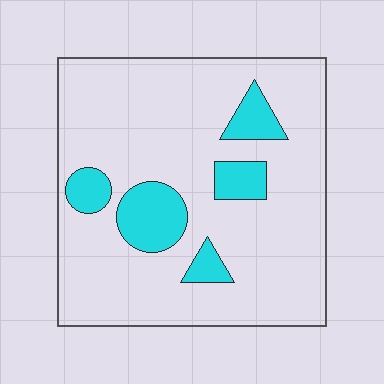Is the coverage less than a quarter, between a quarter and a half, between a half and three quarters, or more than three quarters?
Less than a quarter.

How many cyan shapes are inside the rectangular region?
5.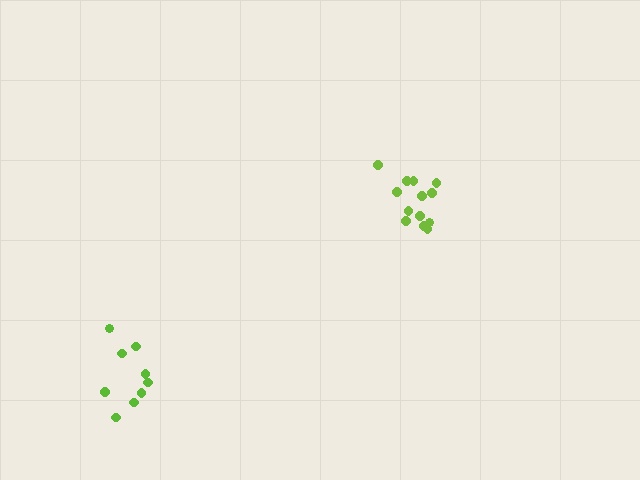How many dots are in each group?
Group 1: 13 dots, Group 2: 9 dots (22 total).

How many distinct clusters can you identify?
There are 2 distinct clusters.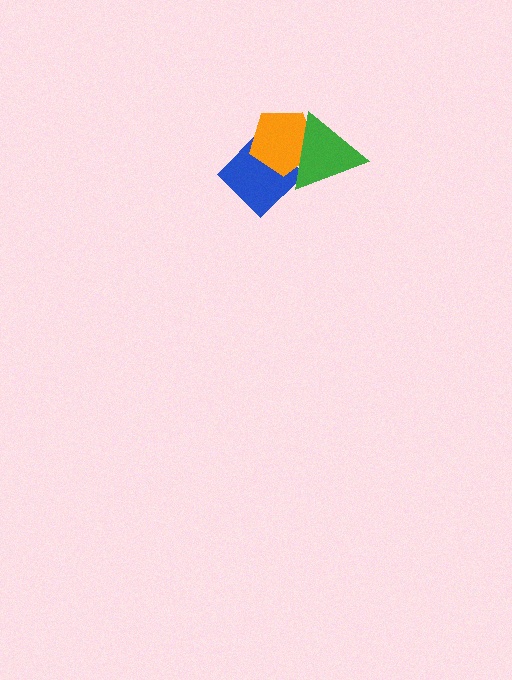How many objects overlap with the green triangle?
2 objects overlap with the green triangle.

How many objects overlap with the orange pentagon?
2 objects overlap with the orange pentagon.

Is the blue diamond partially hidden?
Yes, it is partially covered by another shape.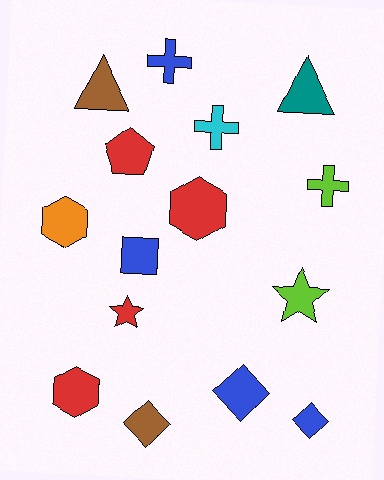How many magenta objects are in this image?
There are no magenta objects.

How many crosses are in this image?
There are 3 crosses.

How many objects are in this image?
There are 15 objects.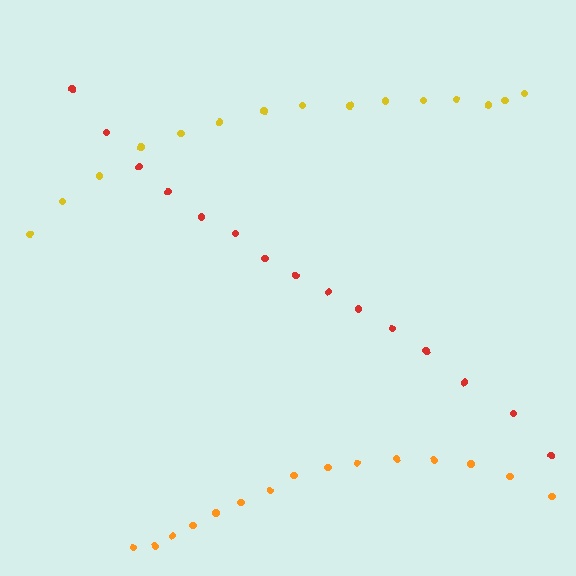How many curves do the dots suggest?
There are 3 distinct paths.